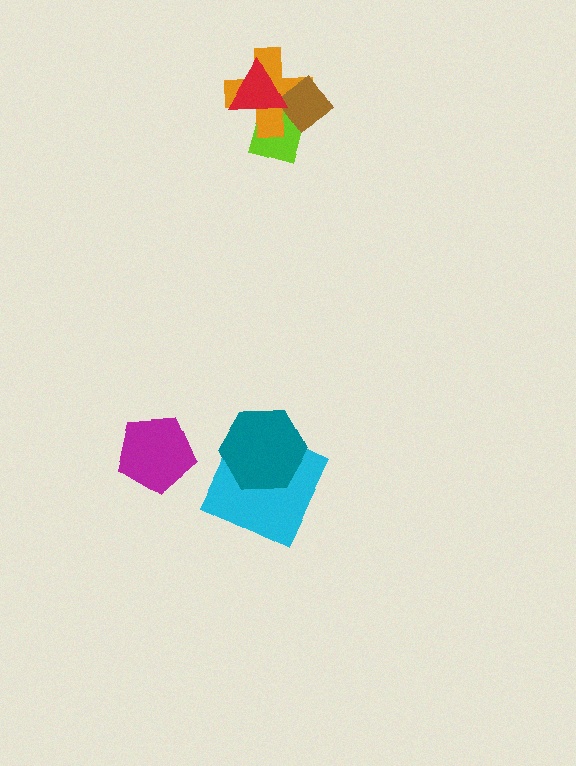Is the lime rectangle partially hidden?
Yes, it is partially covered by another shape.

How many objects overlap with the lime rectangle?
3 objects overlap with the lime rectangle.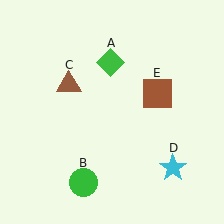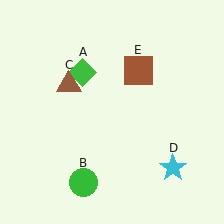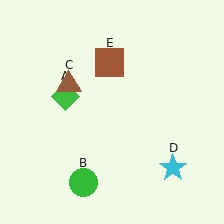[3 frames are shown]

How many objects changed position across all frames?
2 objects changed position: green diamond (object A), brown square (object E).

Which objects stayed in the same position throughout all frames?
Green circle (object B) and brown triangle (object C) and cyan star (object D) remained stationary.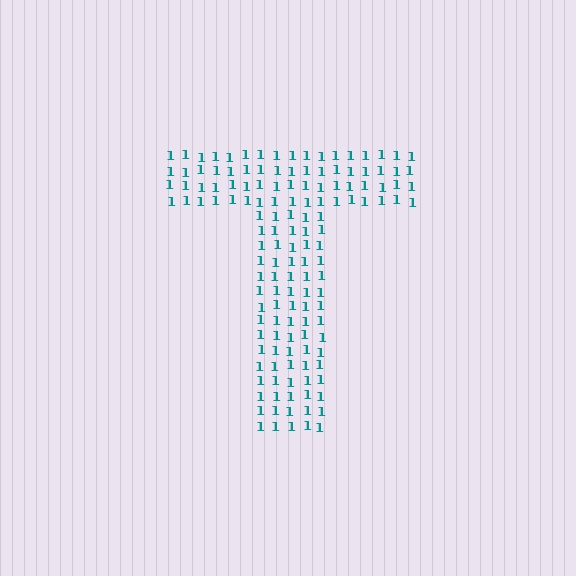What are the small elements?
The small elements are digit 1's.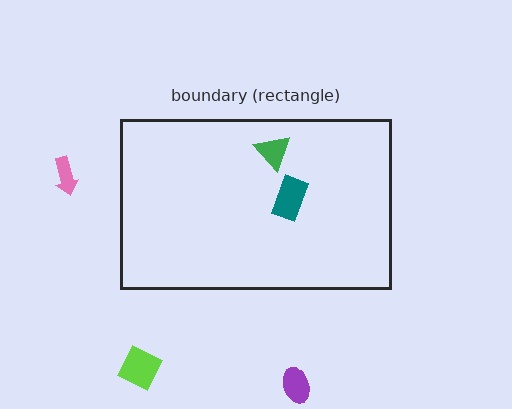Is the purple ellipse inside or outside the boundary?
Outside.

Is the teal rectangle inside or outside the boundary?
Inside.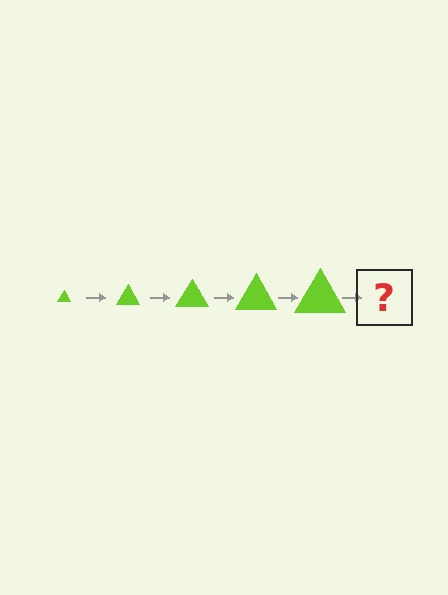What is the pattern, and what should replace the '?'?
The pattern is that the triangle gets progressively larger each step. The '?' should be a lime triangle, larger than the previous one.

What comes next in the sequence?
The next element should be a lime triangle, larger than the previous one.